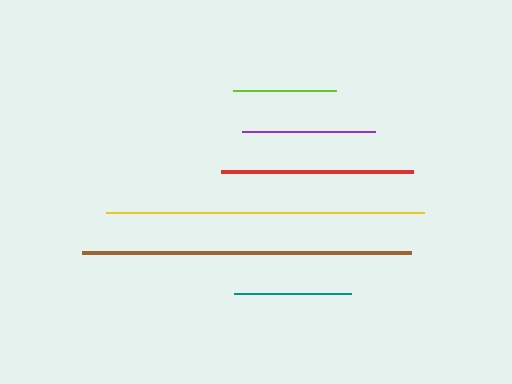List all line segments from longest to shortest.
From longest to shortest: brown, yellow, red, purple, teal, lime.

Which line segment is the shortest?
The lime line is the shortest at approximately 103 pixels.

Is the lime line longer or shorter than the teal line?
The teal line is longer than the lime line.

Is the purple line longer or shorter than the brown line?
The brown line is longer than the purple line.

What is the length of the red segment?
The red segment is approximately 192 pixels long.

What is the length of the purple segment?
The purple segment is approximately 134 pixels long.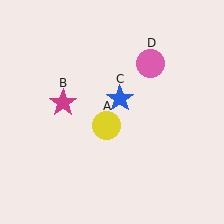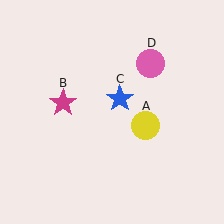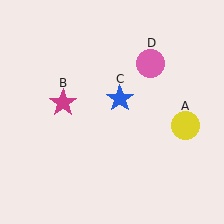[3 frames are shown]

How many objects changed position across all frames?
1 object changed position: yellow circle (object A).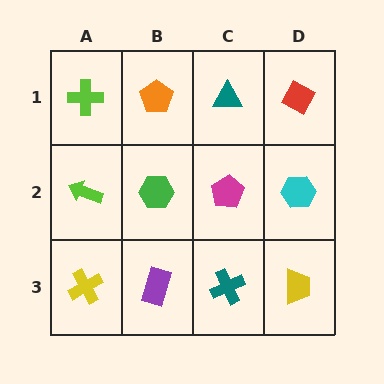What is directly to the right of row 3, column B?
A teal cross.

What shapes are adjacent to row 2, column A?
A lime cross (row 1, column A), a yellow cross (row 3, column A), a green hexagon (row 2, column B).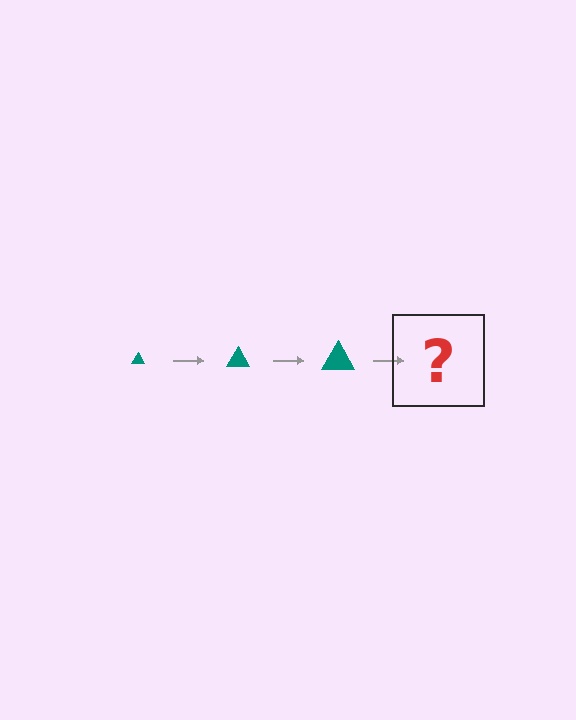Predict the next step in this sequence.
The next step is a teal triangle, larger than the previous one.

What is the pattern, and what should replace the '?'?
The pattern is that the triangle gets progressively larger each step. The '?' should be a teal triangle, larger than the previous one.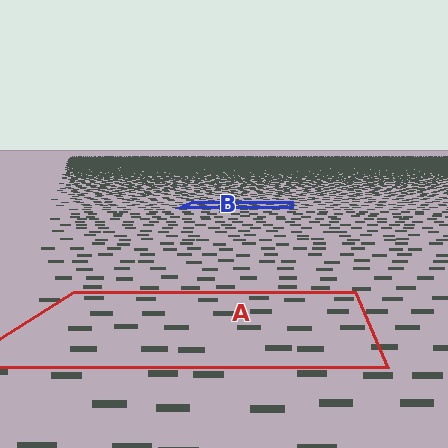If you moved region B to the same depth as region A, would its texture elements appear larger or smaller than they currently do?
They would appear larger. At a closer depth, the same texture elements are projected at a bigger on-screen size.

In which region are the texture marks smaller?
The texture marks are smaller in region B, because it is farther away.